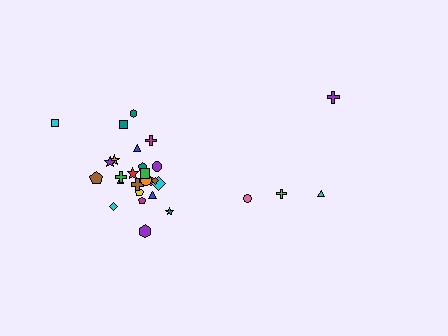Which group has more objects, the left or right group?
The left group.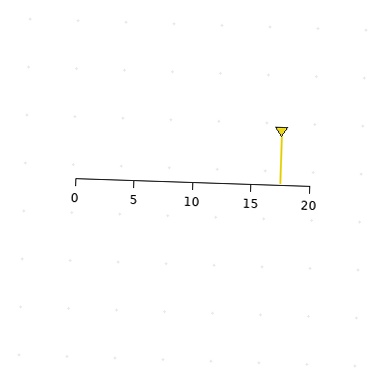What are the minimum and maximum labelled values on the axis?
The axis runs from 0 to 20.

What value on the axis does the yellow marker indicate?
The marker indicates approximately 17.5.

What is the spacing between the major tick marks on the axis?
The major ticks are spaced 5 apart.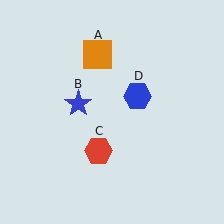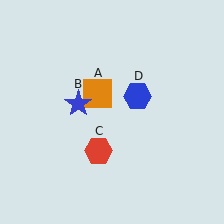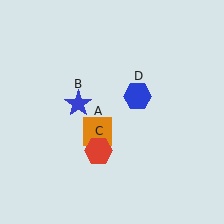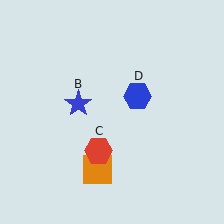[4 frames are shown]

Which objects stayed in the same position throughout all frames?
Blue star (object B) and red hexagon (object C) and blue hexagon (object D) remained stationary.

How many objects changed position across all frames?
1 object changed position: orange square (object A).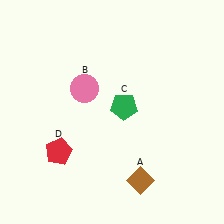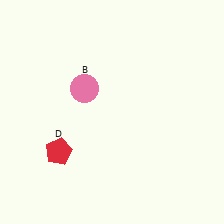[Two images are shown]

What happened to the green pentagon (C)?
The green pentagon (C) was removed in Image 2. It was in the top-right area of Image 1.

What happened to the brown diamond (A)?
The brown diamond (A) was removed in Image 2. It was in the bottom-right area of Image 1.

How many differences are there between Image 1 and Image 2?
There are 2 differences between the two images.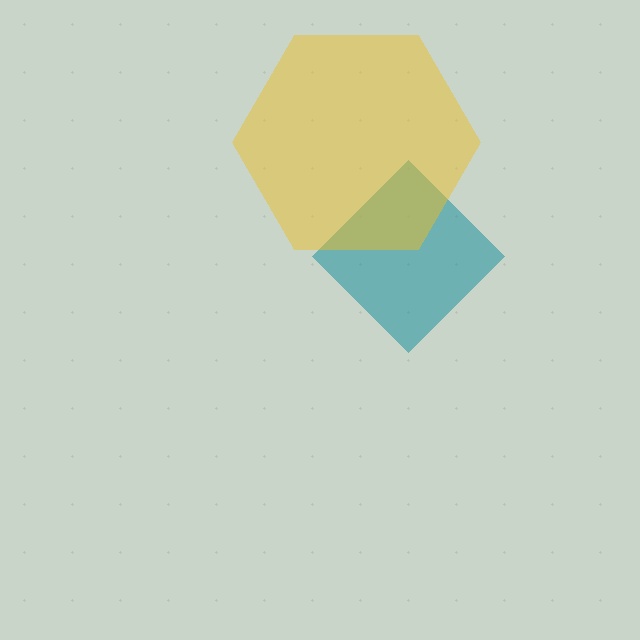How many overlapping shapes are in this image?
There are 2 overlapping shapes in the image.